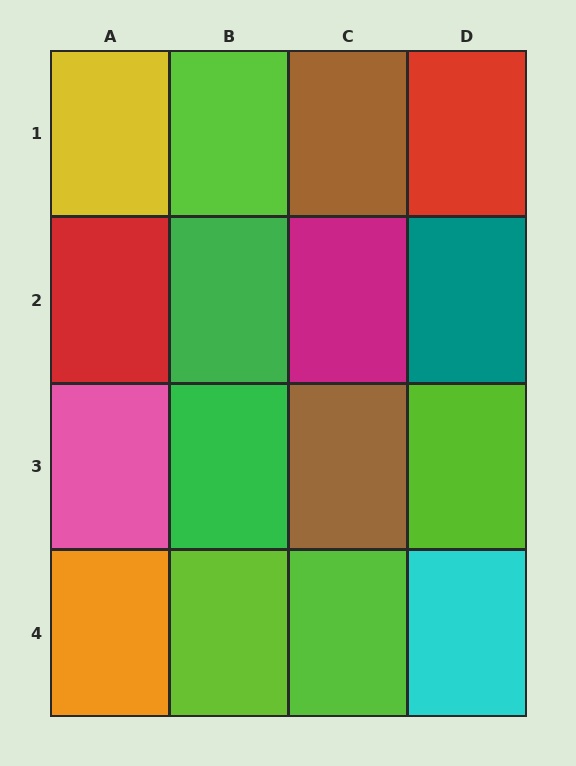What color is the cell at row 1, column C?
Brown.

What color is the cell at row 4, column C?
Lime.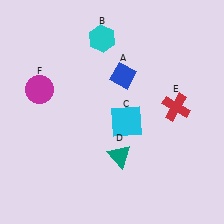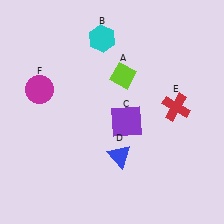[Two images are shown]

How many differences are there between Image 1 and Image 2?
There are 3 differences between the two images.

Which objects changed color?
A changed from blue to lime. C changed from cyan to purple. D changed from teal to blue.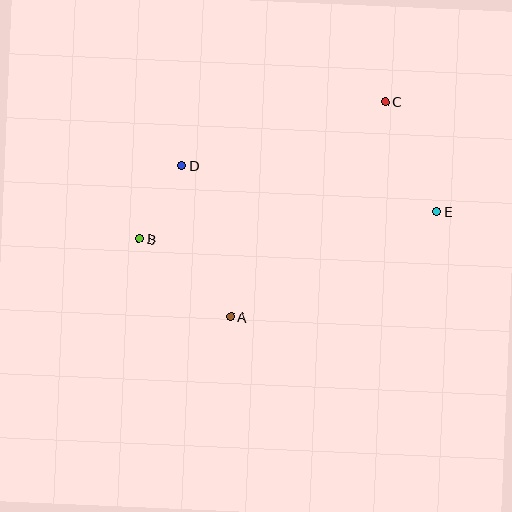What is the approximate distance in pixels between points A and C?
The distance between A and C is approximately 265 pixels.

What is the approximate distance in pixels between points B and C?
The distance between B and C is approximately 281 pixels.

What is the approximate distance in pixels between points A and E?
The distance between A and E is approximately 232 pixels.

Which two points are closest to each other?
Points B and D are closest to each other.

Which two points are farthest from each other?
Points B and E are farthest from each other.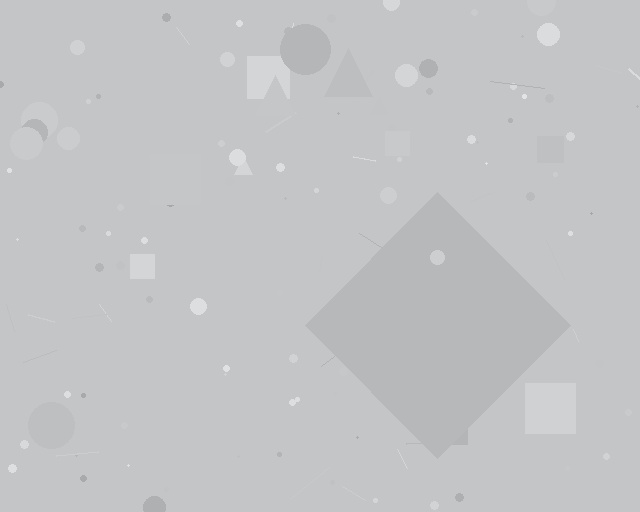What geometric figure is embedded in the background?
A diamond is embedded in the background.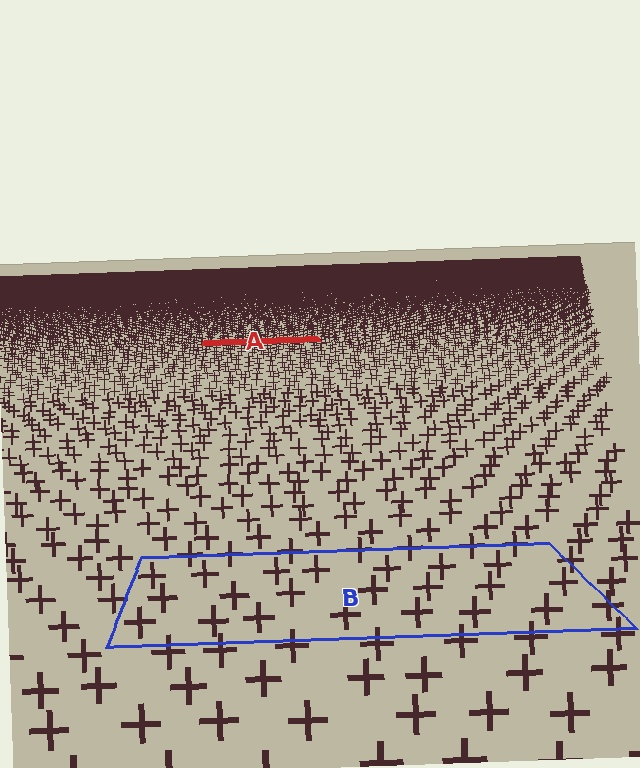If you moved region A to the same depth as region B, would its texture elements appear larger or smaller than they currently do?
They would appear larger. At a closer depth, the same texture elements are projected at a bigger on-screen size.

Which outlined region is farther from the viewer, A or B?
Region A is farther from the viewer — the texture elements inside it appear smaller and more densely packed.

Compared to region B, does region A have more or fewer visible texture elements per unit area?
Region A has more texture elements per unit area — they are packed more densely because it is farther away.